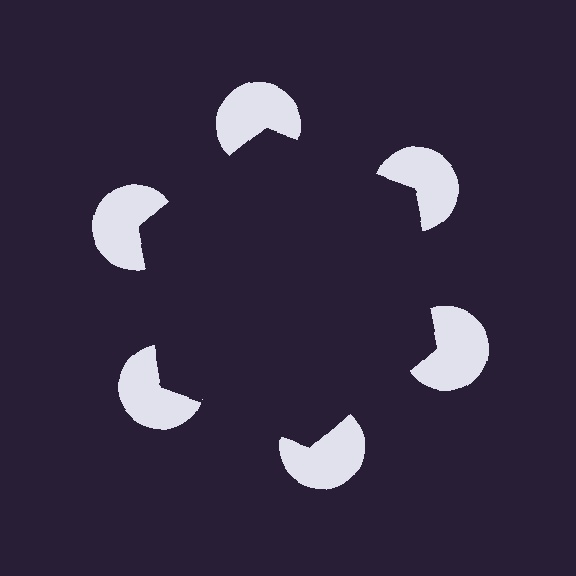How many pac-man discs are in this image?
There are 6 — one at each vertex of the illusory hexagon.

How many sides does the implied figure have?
6 sides.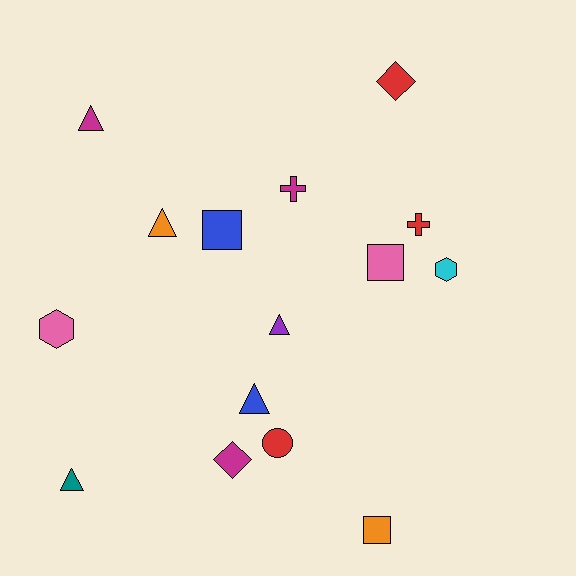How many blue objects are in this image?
There are 2 blue objects.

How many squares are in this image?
There are 3 squares.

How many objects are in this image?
There are 15 objects.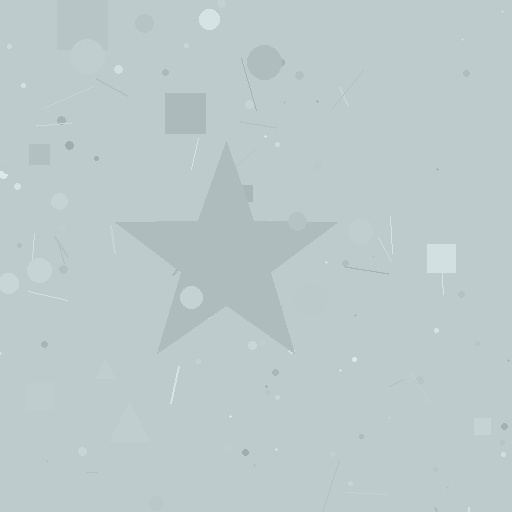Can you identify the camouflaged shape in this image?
The camouflaged shape is a star.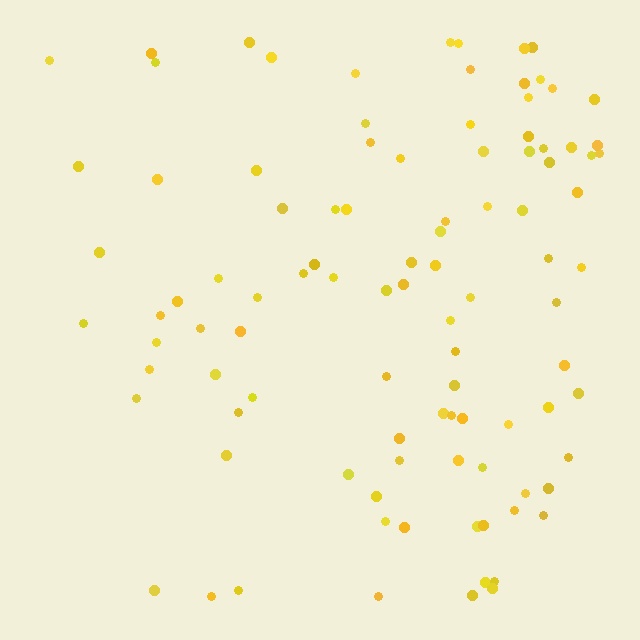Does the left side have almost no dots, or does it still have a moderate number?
Still a moderate number, just noticeably fewer than the right.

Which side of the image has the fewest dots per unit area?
The left.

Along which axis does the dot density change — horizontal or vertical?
Horizontal.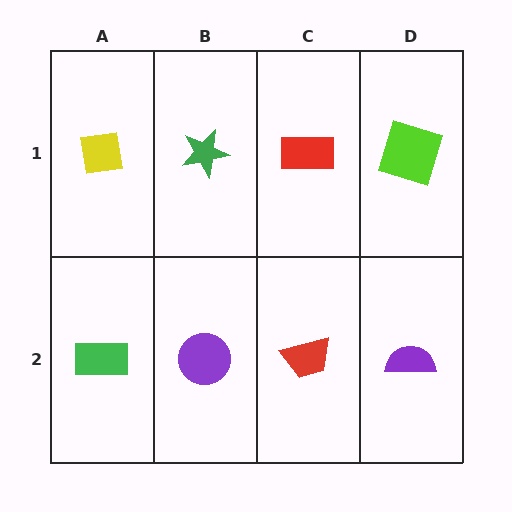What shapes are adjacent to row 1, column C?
A red trapezoid (row 2, column C), a green star (row 1, column B), a lime square (row 1, column D).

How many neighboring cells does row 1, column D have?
2.